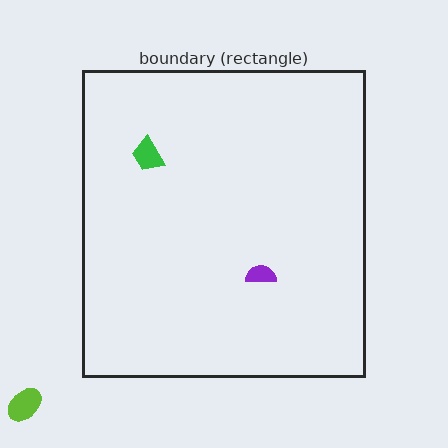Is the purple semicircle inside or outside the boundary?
Inside.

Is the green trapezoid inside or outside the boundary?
Inside.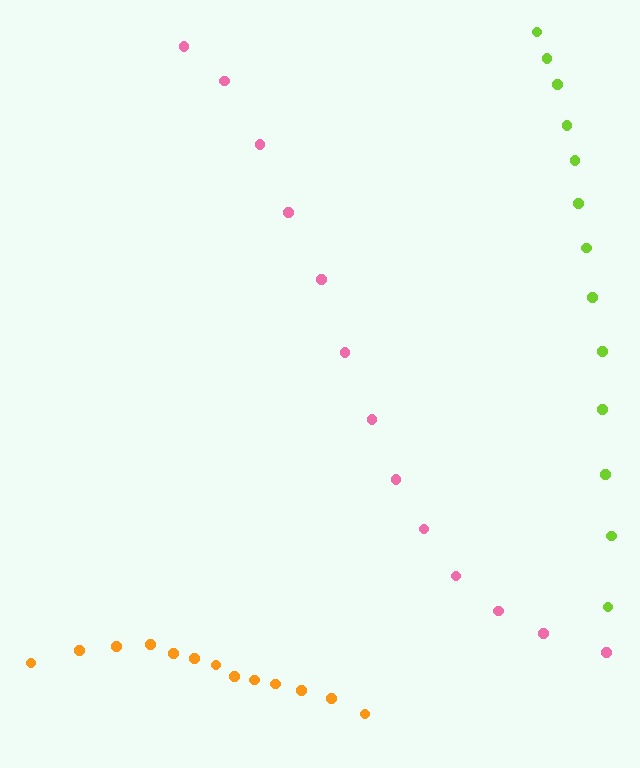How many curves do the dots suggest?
There are 3 distinct paths.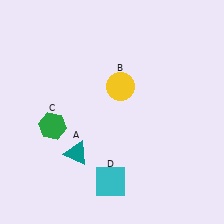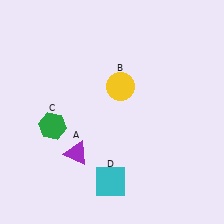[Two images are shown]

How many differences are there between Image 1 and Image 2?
There is 1 difference between the two images.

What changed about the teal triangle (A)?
In Image 1, A is teal. In Image 2, it changed to purple.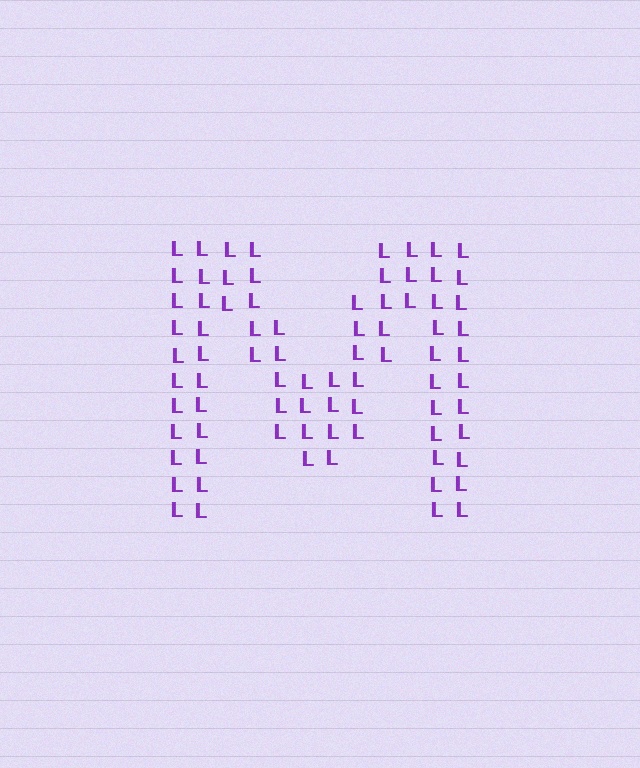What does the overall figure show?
The overall figure shows the letter M.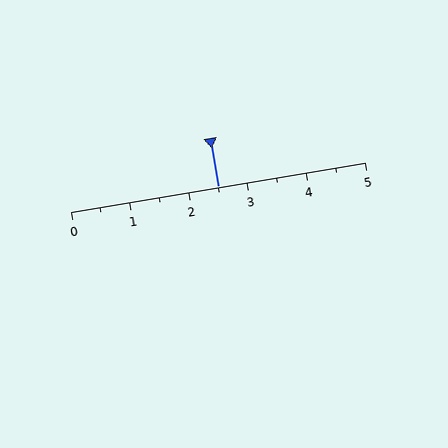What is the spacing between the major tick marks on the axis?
The major ticks are spaced 1 apart.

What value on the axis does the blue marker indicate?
The marker indicates approximately 2.5.